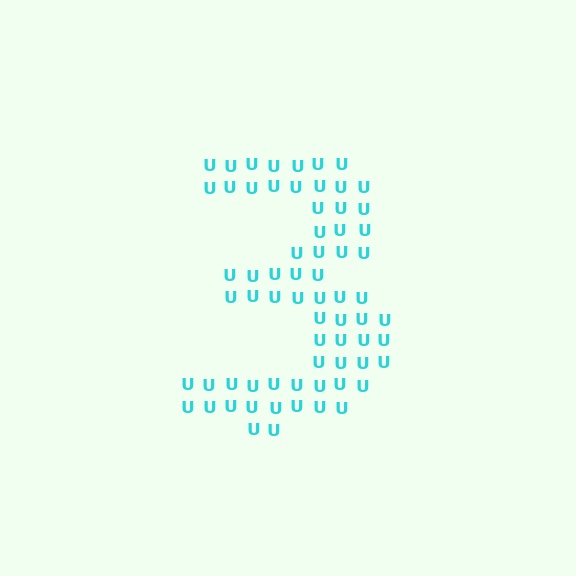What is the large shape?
The large shape is the digit 3.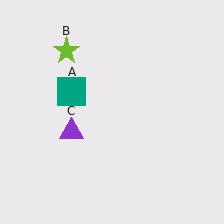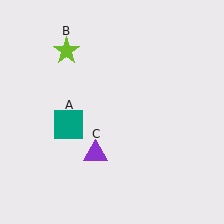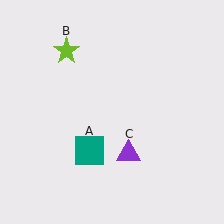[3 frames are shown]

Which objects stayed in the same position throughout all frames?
Lime star (object B) remained stationary.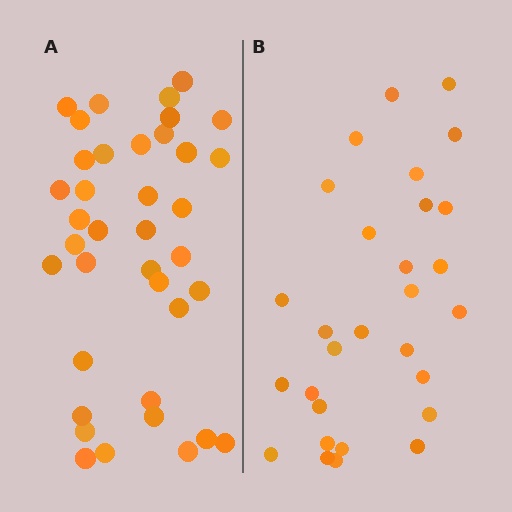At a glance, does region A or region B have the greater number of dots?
Region A (the left region) has more dots.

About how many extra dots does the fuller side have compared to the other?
Region A has roughly 8 or so more dots than region B.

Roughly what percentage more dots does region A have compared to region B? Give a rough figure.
About 30% more.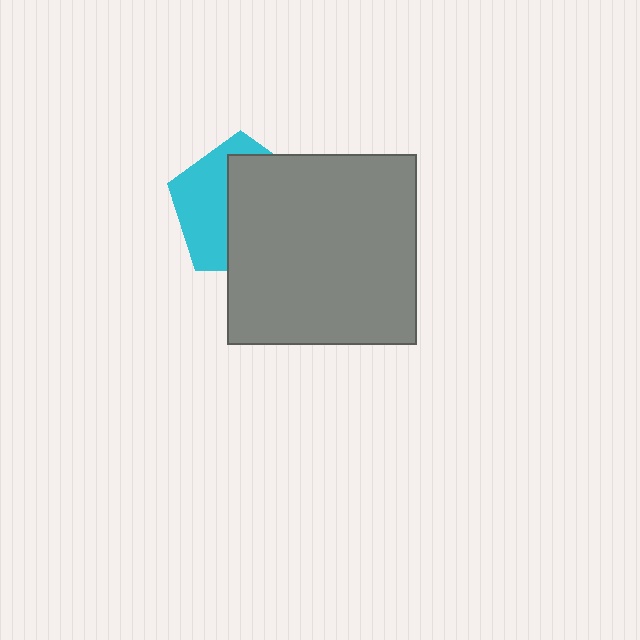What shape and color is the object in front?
The object in front is a gray square.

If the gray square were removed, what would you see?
You would see the complete cyan pentagon.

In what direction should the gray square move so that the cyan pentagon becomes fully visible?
The gray square should move right. That is the shortest direction to clear the overlap and leave the cyan pentagon fully visible.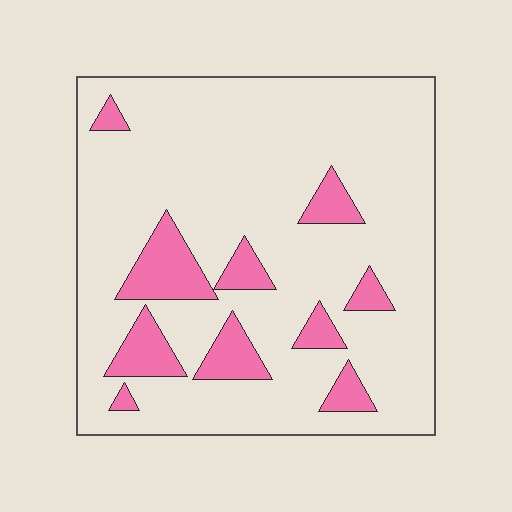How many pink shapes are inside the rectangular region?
10.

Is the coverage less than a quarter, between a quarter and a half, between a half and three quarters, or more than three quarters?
Less than a quarter.